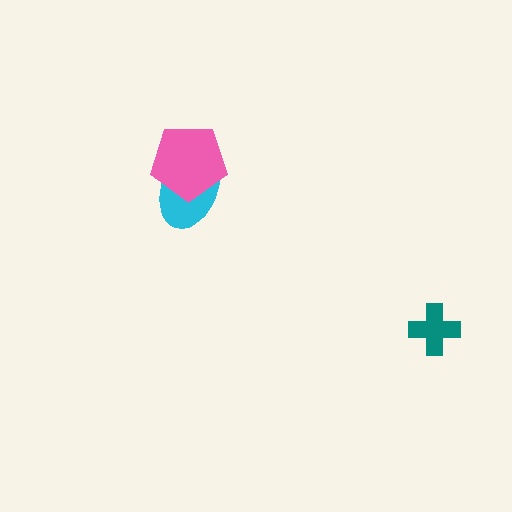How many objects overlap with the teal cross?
0 objects overlap with the teal cross.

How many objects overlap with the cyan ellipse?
1 object overlaps with the cyan ellipse.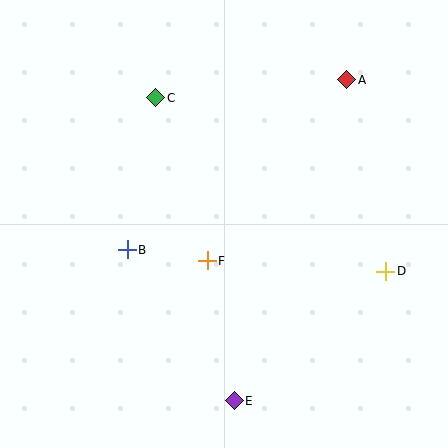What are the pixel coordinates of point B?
Point B is at (127, 250).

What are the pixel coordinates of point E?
Point E is at (234, 401).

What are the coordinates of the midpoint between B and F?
The midpoint between B and F is at (167, 255).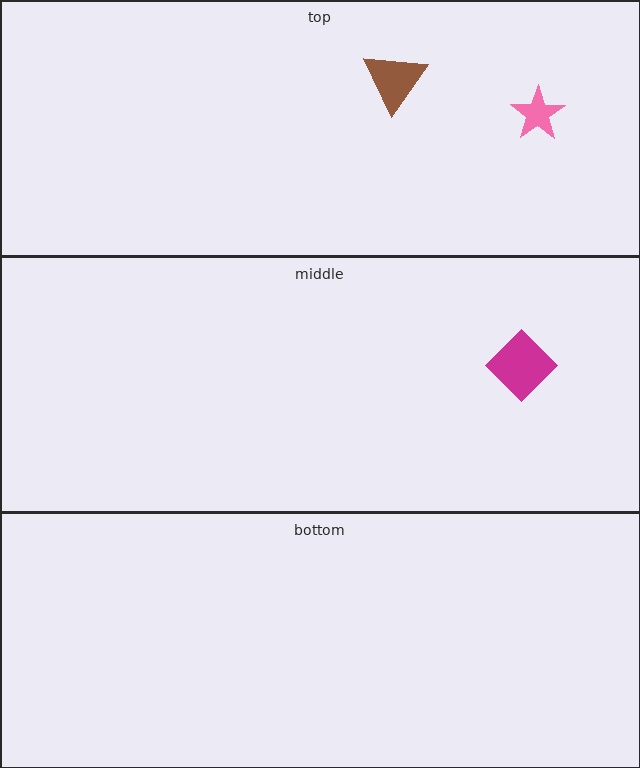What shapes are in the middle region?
The magenta diamond.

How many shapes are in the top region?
2.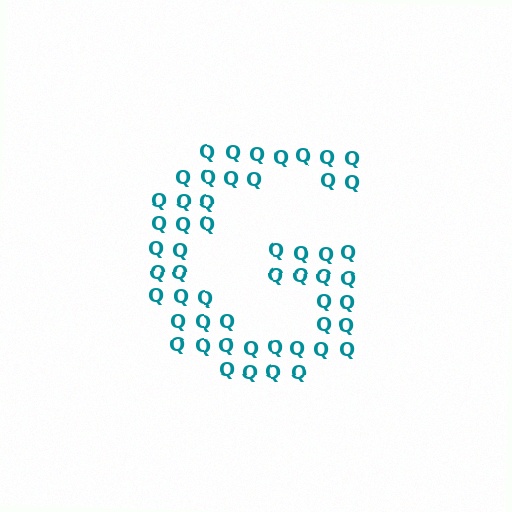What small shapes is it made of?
It is made of small letter Q's.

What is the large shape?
The large shape is the letter G.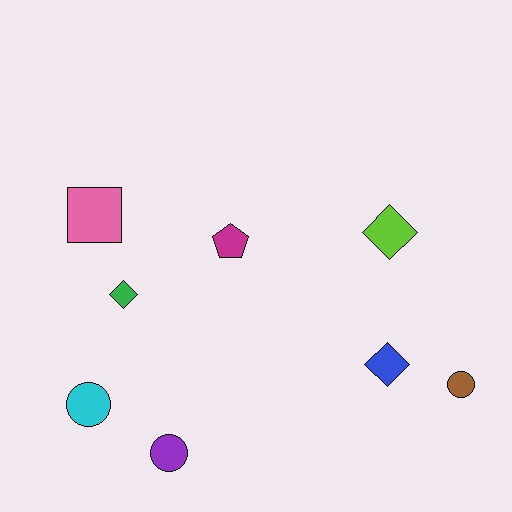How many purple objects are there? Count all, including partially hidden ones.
There is 1 purple object.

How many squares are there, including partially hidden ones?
There is 1 square.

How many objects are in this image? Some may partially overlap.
There are 8 objects.